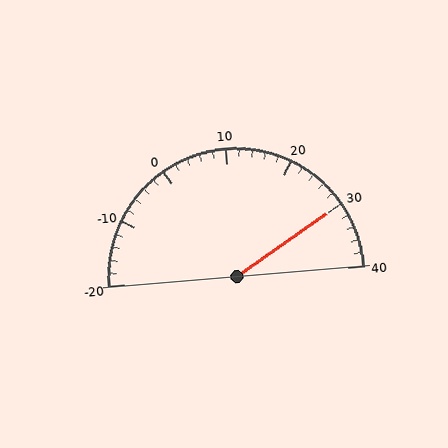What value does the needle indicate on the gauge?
The needle indicates approximately 30.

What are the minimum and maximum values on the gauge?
The gauge ranges from -20 to 40.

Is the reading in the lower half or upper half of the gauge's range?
The reading is in the upper half of the range (-20 to 40).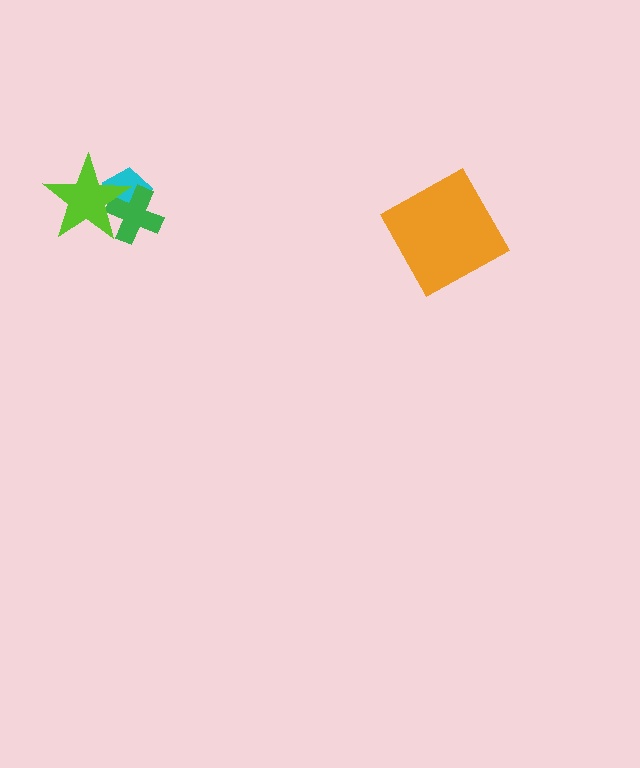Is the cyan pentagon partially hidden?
Yes, it is partially covered by another shape.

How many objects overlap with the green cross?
2 objects overlap with the green cross.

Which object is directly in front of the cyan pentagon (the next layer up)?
The green cross is directly in front of the cyan pentagon.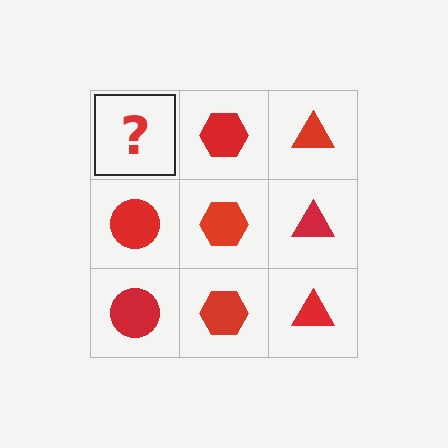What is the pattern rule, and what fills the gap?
The rule is that each column has a consistent shape. The gap should be filled with a red circle.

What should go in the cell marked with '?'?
The missing cell should contain a red circle.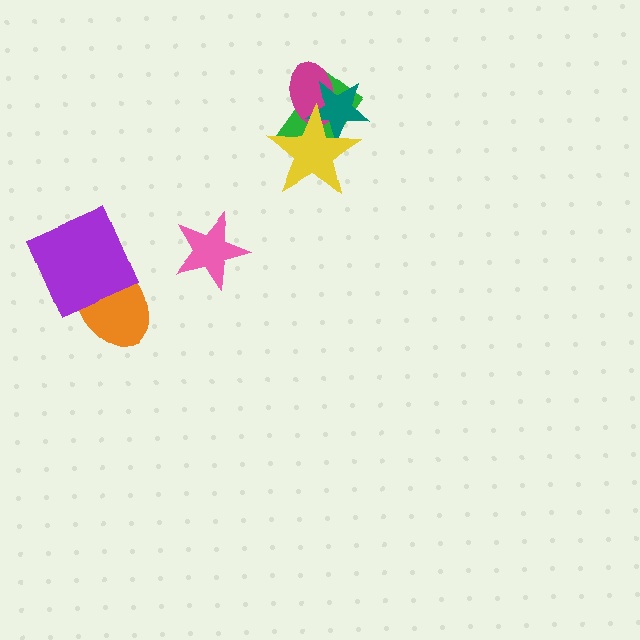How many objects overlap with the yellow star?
3 objects overlap with the yellow star.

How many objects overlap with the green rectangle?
3 objects overlap with the green rectangle.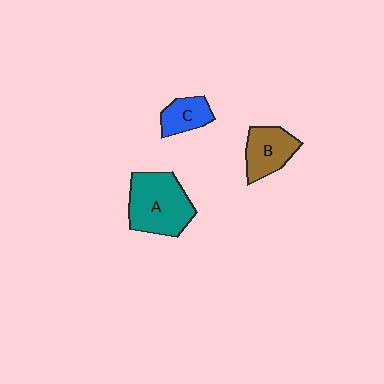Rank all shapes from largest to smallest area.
From largest to smallest: A (teal), B (brown), C (blue).